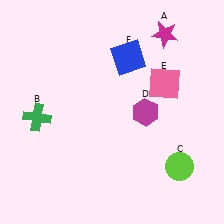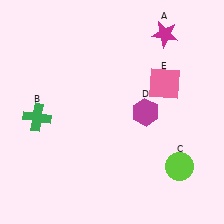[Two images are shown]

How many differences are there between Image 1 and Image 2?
There is 1 difference between the two images.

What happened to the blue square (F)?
The blue square (F) was removed in Image 2. It was in the top-right area of Image 1.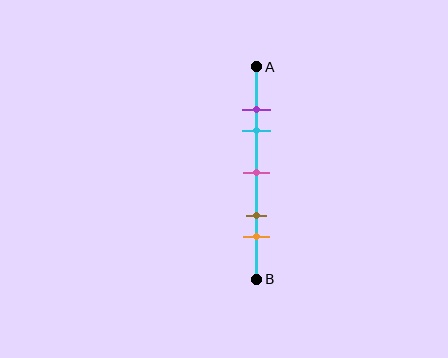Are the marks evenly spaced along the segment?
No, the marks are not evenly spaced.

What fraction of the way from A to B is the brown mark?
The brown mark is approximately 70% (0.7) of the way from A to B.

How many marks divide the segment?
There are 5 marks dividing the segment.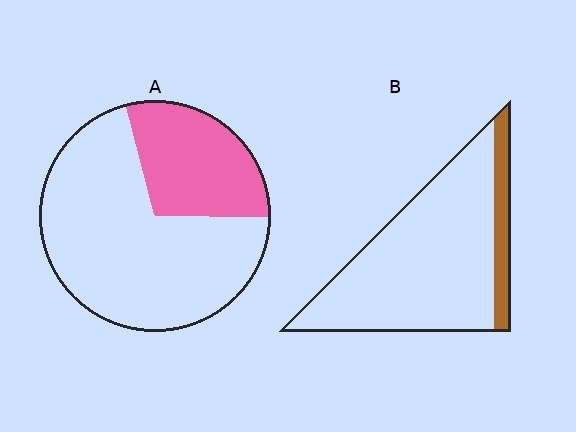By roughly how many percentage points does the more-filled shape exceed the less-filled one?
By roughly 15 percentage points (A over B).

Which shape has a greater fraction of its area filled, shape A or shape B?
Shape A.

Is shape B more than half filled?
No.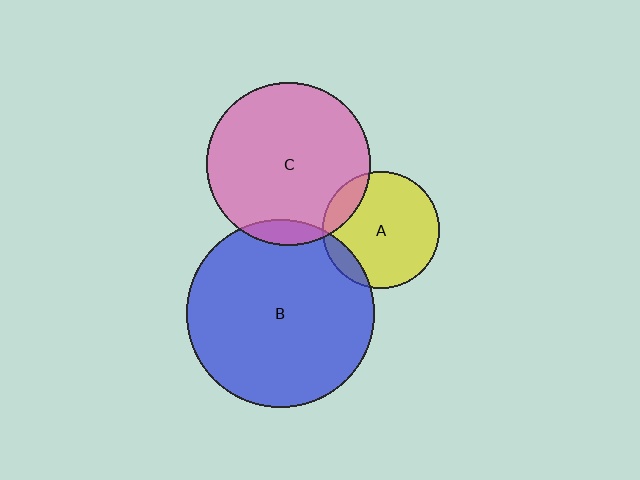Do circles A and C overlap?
Yes.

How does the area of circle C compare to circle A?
Approximately 1.9 times.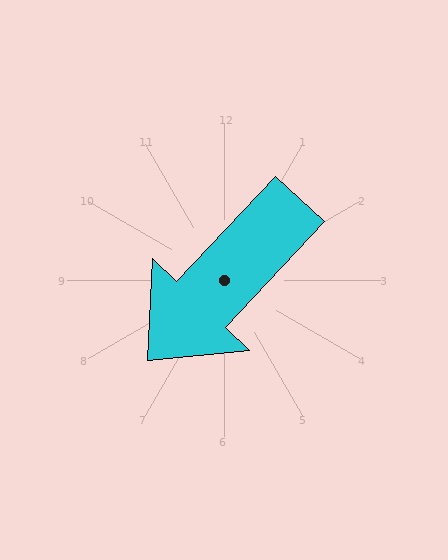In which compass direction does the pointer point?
Southwest.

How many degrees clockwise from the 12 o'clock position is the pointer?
Approximately 223 degrees.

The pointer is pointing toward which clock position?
Roughly 7 o'clock.